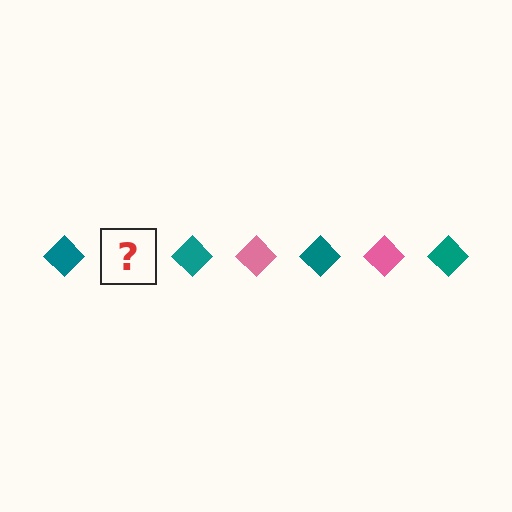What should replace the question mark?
The question mark should be replaced with a pink diamond.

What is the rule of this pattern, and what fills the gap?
The rule is that the pattern cycles through teal, pink diamonds. The gap should be filled with a pink diamond.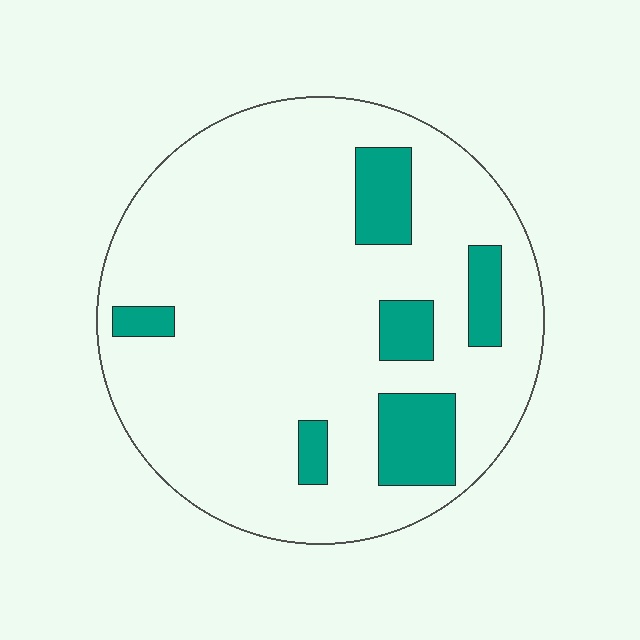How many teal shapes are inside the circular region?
6.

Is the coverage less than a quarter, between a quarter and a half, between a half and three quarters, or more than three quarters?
Less than a quarter.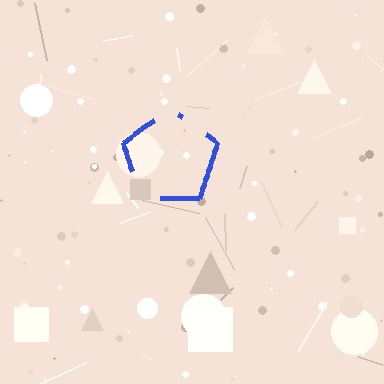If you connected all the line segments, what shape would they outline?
They would outline a pentagon.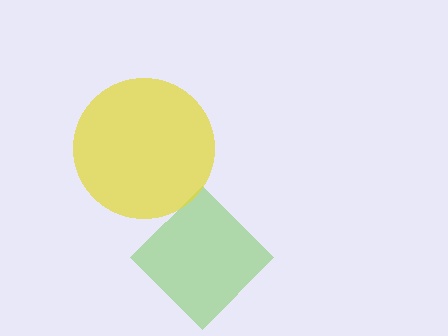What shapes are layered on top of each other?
The layered shapes are: a lime diamond, a yellow circle.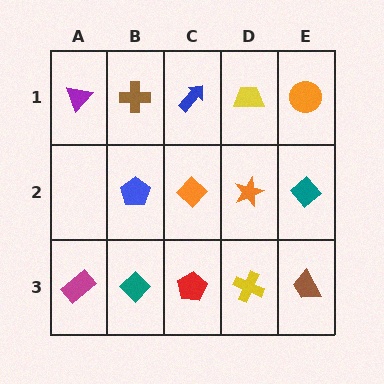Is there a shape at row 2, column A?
No, that cell is empty.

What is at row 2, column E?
A teal diamond.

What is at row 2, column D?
An orange star.